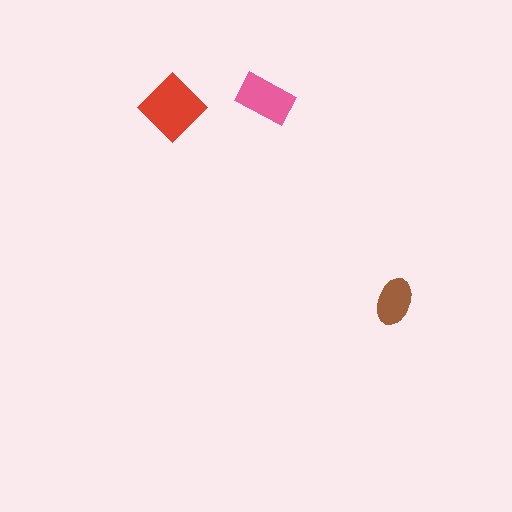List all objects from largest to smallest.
The red diamond, the pink rectangle, the brown ellipse.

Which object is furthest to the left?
The red diamond is leftmost.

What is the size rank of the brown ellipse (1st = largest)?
3rd.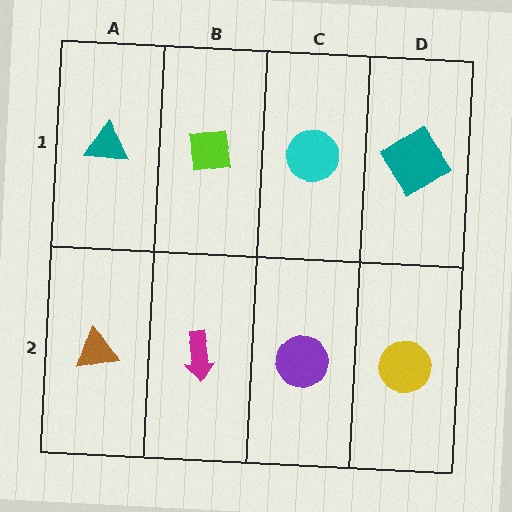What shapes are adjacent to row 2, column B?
A lime square (row 1, column B), a brown triangle (row 2, column A), a purple circle (row 2, column C).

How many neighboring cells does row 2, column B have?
3.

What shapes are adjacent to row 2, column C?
A cyan circle (row 1, column C), a magenta arrow (row 2, column B), a yellow circle (row 2, column D).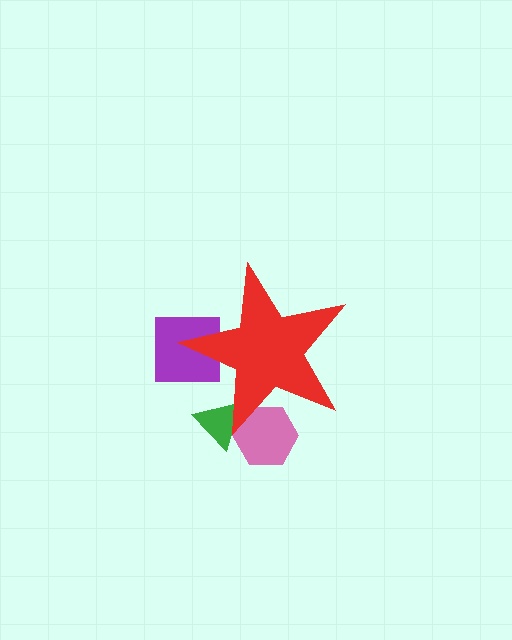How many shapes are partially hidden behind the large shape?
3 shapes are partially hidden.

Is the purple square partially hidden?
Yes, the purple square is partially hidden behind the red star.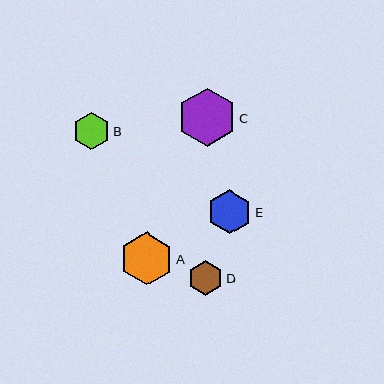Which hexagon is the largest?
Hexagon C is the largest with a size of approximately 58 pixels.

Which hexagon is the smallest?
Hexagon D is the smallest with a size of approximately 35 pixels.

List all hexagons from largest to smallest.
From largest to smallest: C, A, E, B, D.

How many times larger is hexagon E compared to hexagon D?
Hexagon E is approximately 1.3 times the size of hexagon D.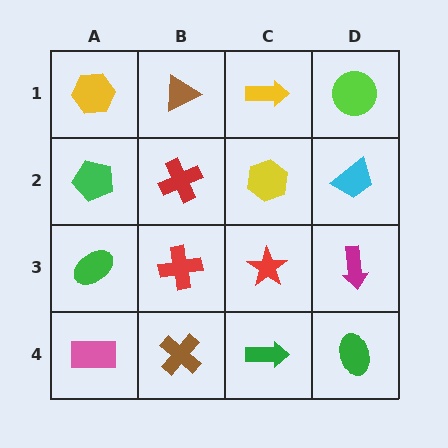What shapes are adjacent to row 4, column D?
A magenta arrow (row 3, column D), a green arrow (row 4, column C).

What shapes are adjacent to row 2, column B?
A brown triangle (row 1, column B), a red cross (row 3, column B), a green pentagon (row 2, column A), a yellow hexagon (row 2, column C).